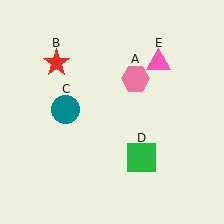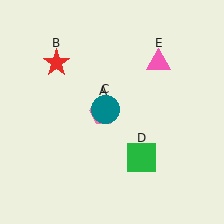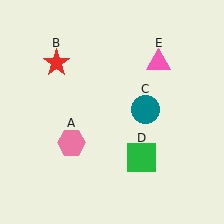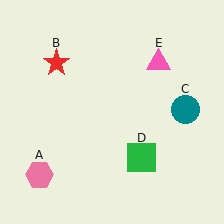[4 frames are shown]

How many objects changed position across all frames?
2 objects changed position: pink hexagon (object A), teal circle (object C).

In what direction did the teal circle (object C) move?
The teal circle (object C) moved right.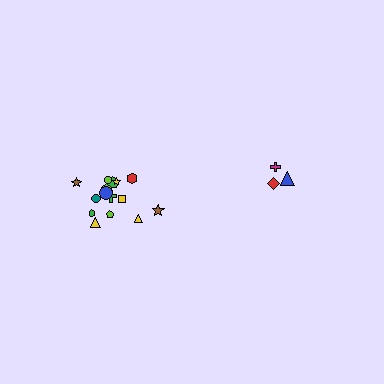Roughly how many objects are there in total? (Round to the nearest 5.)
Roughly 20 objects in total.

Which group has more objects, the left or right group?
The left group.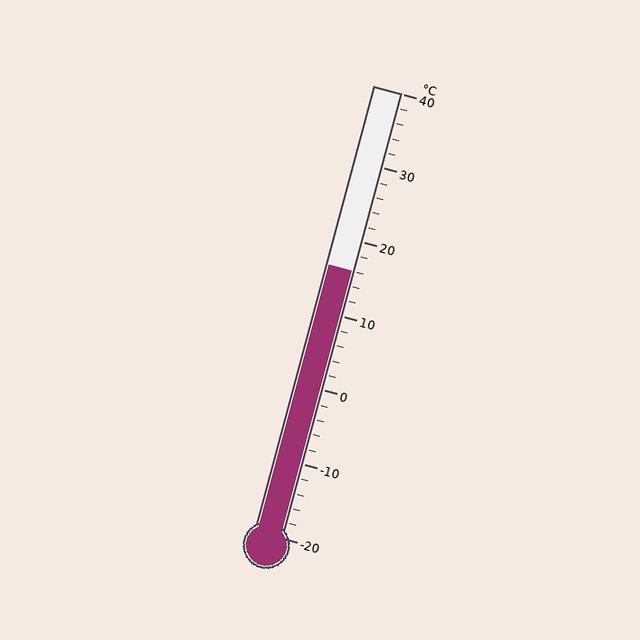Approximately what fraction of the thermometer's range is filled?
The thermometer is filled to approximately 60% of its range.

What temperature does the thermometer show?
The thermometer shows approximately 16°C.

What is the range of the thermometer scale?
The thermometer scale ranges from -20°C to 40°C.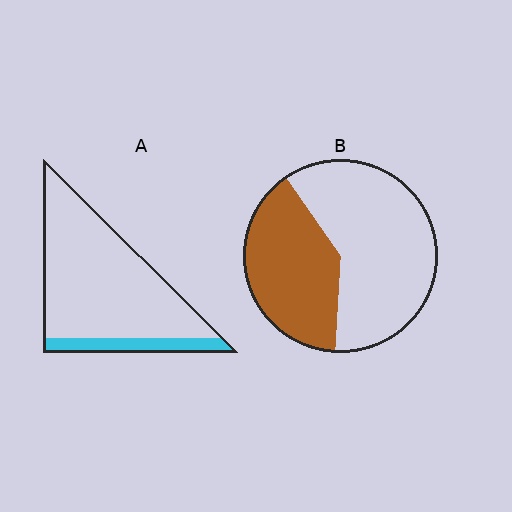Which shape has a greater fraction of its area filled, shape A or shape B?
Shape B.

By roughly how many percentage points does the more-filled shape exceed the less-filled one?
By roughly 25 percentage points (B over A).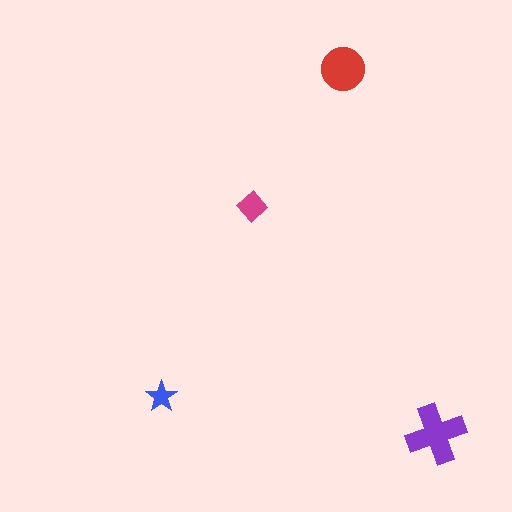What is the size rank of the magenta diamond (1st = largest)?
3rd.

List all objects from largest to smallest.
The purple cross, the red circle, the magenta diamond, the blue star.